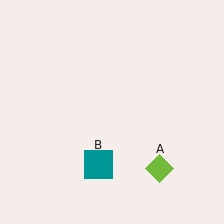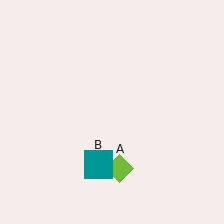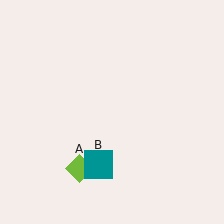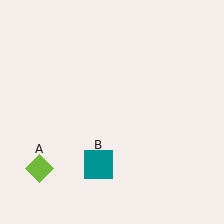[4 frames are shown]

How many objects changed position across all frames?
1 object changed position: lime diamond (object A).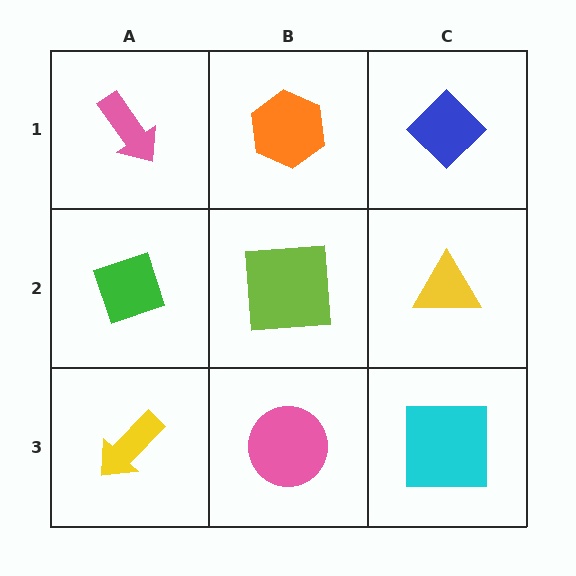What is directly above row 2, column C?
A blue diamond.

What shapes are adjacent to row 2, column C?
A blue diamond (row 1, column C), a cyan square (row 3, column C), a lime square (row 2, column B).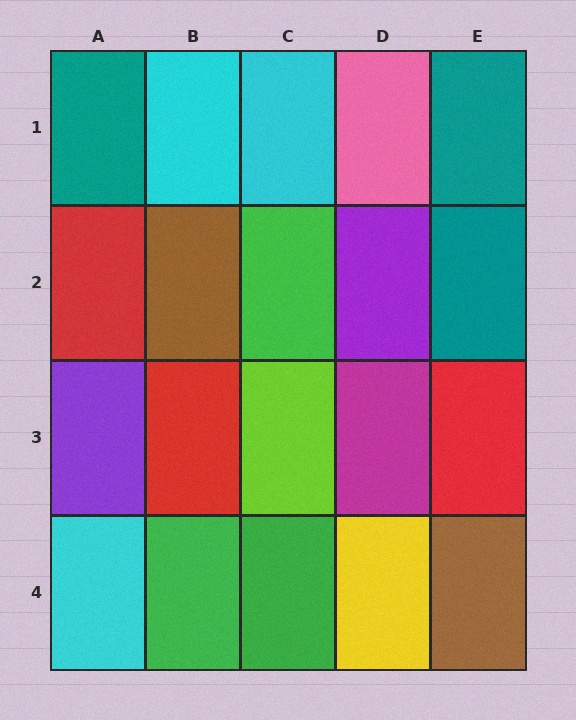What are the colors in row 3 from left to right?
Purple, red, lime, magenta, red.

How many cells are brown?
2 cells are brown.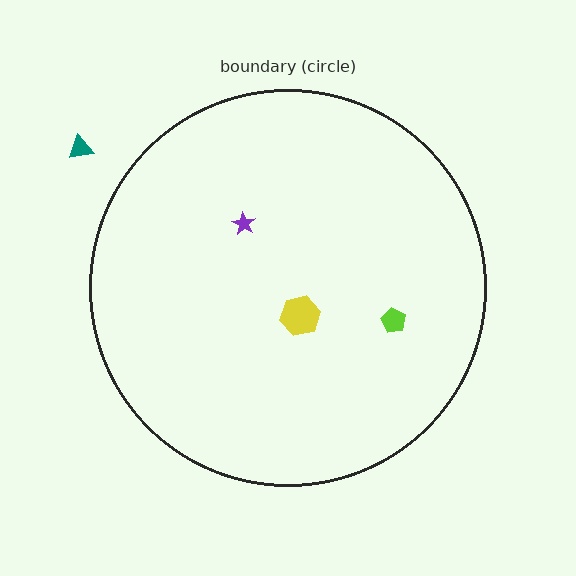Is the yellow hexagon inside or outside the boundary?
Inside.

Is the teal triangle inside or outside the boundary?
Outside.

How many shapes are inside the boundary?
3 inside, 1 outside.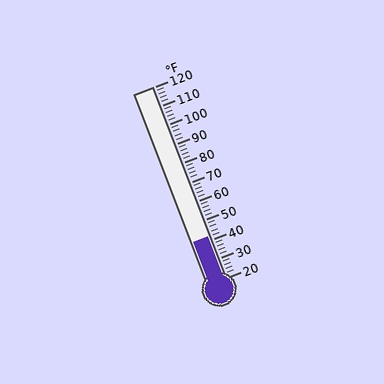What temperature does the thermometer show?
The thermometer shows approximately 42°F.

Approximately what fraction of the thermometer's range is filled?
The thermometer is filled to approximately 20% of its range.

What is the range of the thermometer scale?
The thermometer scale ranges from 20°F to 120°F.